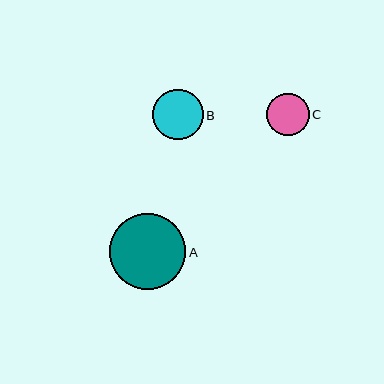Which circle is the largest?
Circle A is the largest with a size of approximately 77 pixels.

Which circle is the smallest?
Circle C is the smallest with a size of approximately 43 pixels.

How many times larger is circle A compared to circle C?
Circle A is approximately 1.8 times the size of circle C.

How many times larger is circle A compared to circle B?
Circle A is approximately 1.5 times the size of circle B.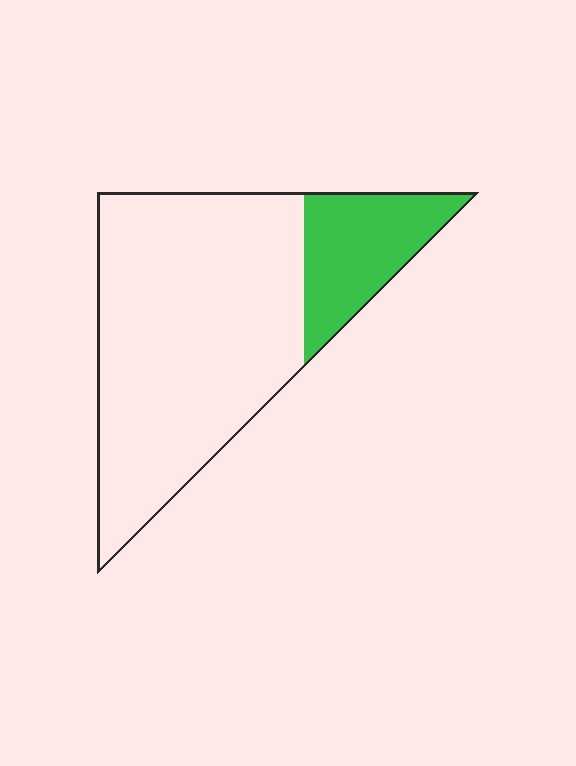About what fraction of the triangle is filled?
About one fifth (1/5).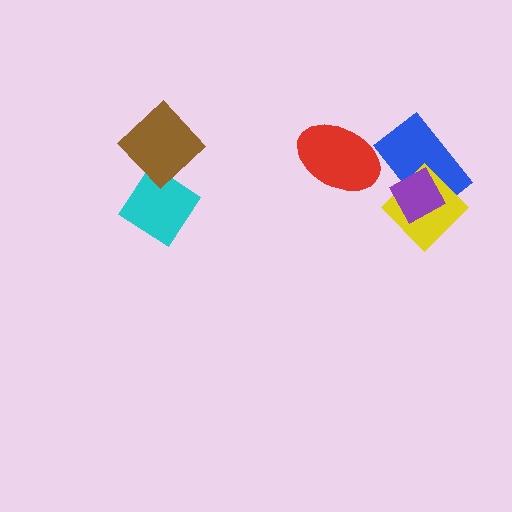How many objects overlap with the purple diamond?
2 objects overlap with the purple diamond.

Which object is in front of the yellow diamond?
The purple diamond is in front of the yellow diamond.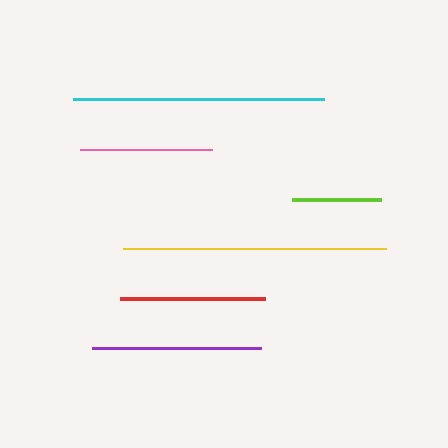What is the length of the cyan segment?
The cyan segment is approximately 251 pixels long.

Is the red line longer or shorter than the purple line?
The purple line is longer than the red line.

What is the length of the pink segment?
The pink segment is approximately 132 pixels long.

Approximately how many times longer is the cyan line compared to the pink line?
The cyan line is approximately 1.9 times the length of the pink line.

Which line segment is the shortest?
The lime line is the shortest at approximately 89 pixels.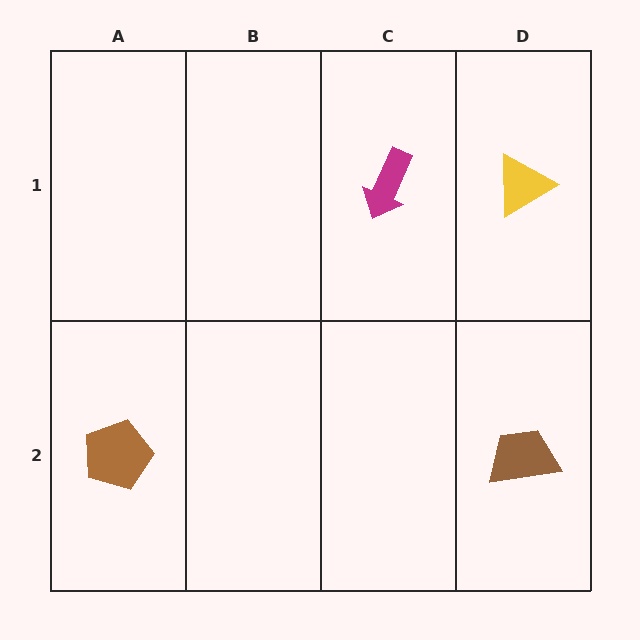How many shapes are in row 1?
2 shapes.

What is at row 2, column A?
A brown pentagon.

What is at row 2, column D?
A brown trapezoid.